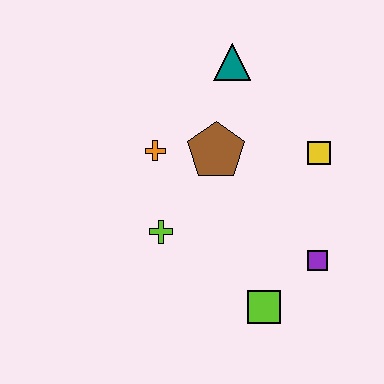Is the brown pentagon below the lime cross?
No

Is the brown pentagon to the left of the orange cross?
No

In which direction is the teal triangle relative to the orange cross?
The teal triangle is above the orange cross.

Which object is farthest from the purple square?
The teal triangle is farthest from the purple square.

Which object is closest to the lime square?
The purple square is closest to the lime square.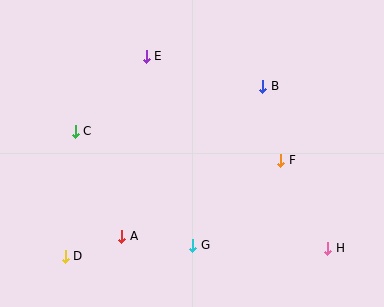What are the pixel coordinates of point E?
Point E is at (146, 56).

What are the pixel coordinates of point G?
Point G is at (193, 245).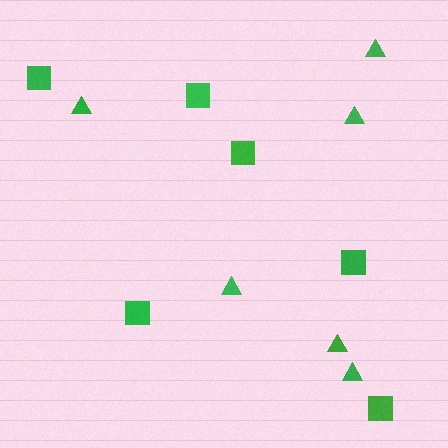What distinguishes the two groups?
There are 2 groups: one group of squares (6) and one group of triangles (6).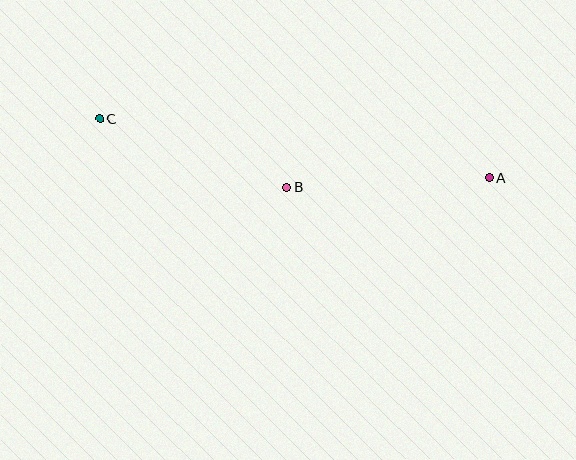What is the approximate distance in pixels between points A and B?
The distance between A and B is approximately 202 pixels.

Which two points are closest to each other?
Points B and C are closest to each other.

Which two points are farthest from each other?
Points A and C are farthest from each other.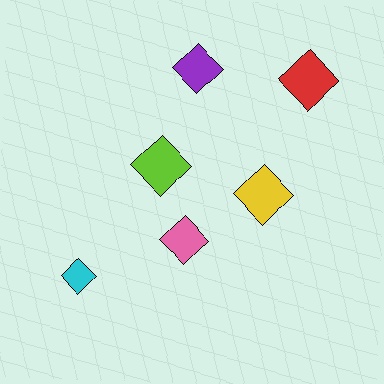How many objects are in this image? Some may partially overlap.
There are 6 objects.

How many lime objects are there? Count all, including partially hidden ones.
There is 1 lime object.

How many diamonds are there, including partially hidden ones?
There are 6 diamonds.